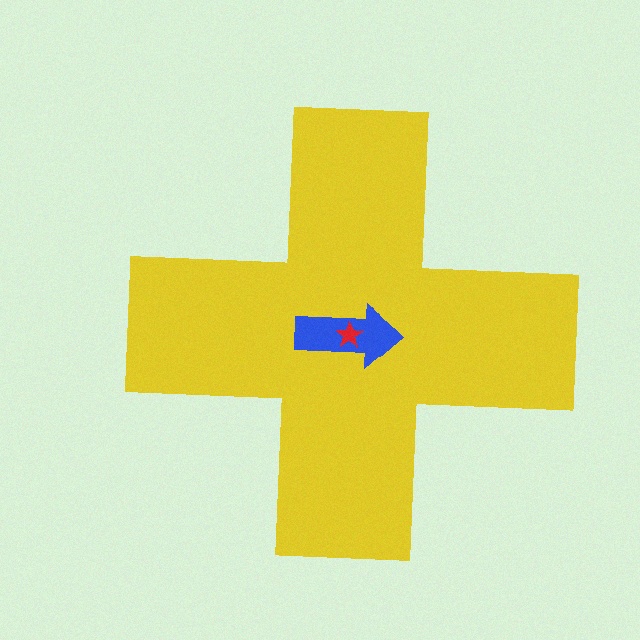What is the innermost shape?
The red star.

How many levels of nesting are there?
3.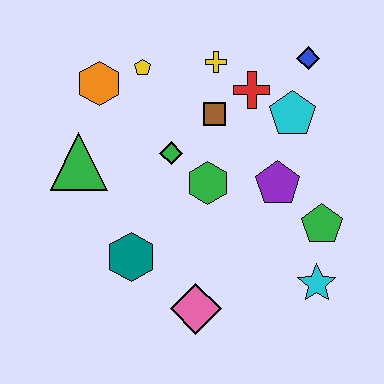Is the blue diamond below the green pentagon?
No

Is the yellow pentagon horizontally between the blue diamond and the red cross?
No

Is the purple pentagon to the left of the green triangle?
No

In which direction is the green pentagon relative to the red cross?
The green pentagon is below the red cross.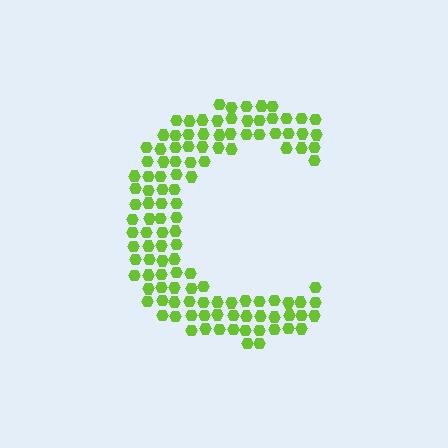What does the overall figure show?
The overall figure shows the letter C.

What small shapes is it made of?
It is made of small hexagons.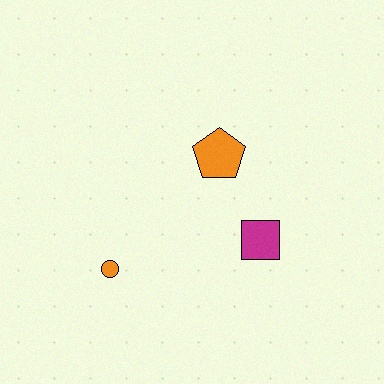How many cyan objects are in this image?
There are no cyan objects.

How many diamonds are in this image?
There are no diamonds.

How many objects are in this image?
There are 3 objects.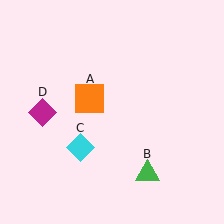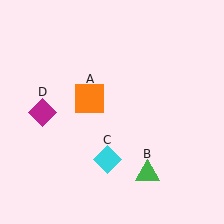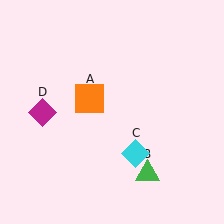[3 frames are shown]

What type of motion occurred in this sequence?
The cyan diamond (object C) rotated counterclockwise around the center of the scene.